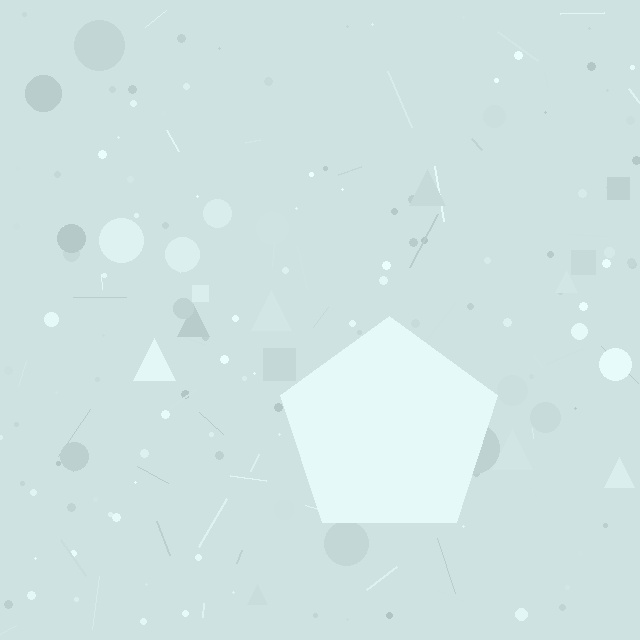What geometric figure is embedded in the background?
A pentagon is embedded in the background.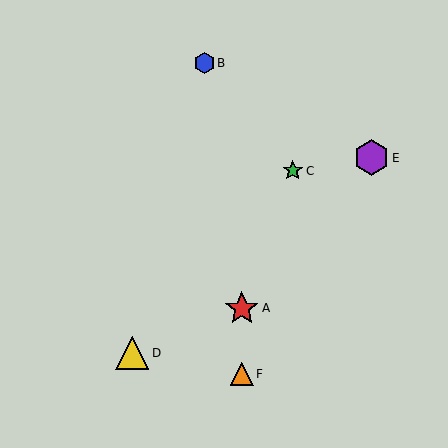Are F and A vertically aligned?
Yes, both are at x≈242.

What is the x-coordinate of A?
Object A is at x≈242.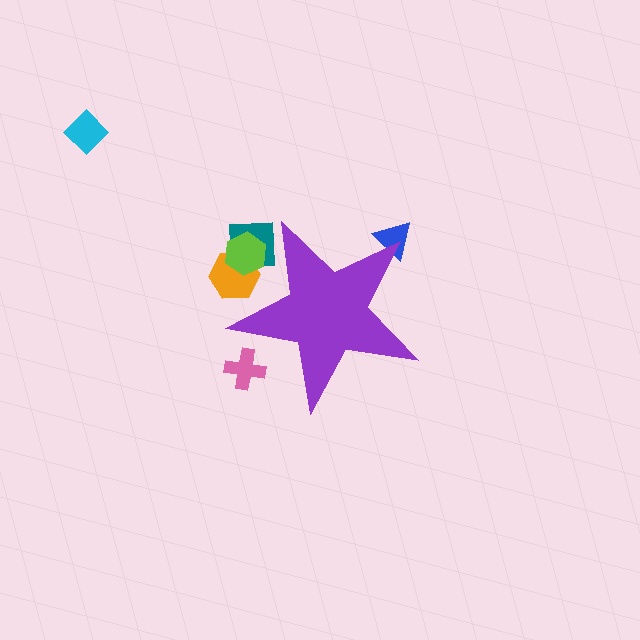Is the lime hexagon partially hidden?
Yes, the lime hexagon is partially hidden behind the purple star.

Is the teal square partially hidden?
Yes, the teal square is partially hidden behind the purple star.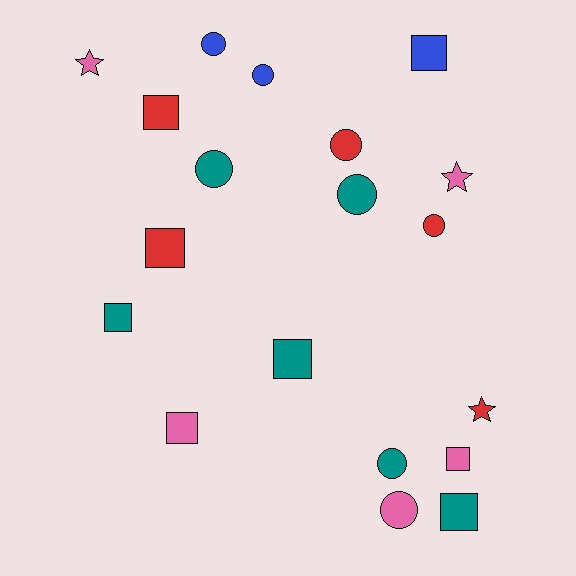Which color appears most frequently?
Teal, with 6 objects.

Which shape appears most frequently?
Square, with 8 objects.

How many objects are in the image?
There are 19 objects.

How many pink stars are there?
There are 2 pink stars.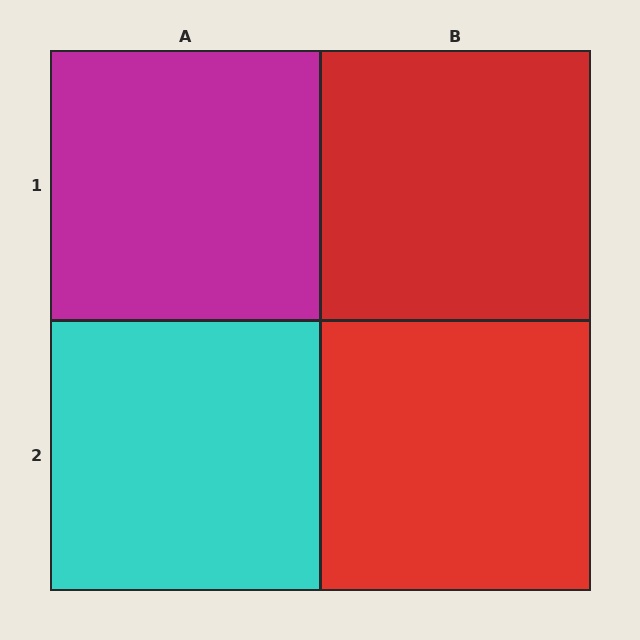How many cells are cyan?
1 cell is cyan.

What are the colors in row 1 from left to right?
Magenta, red.